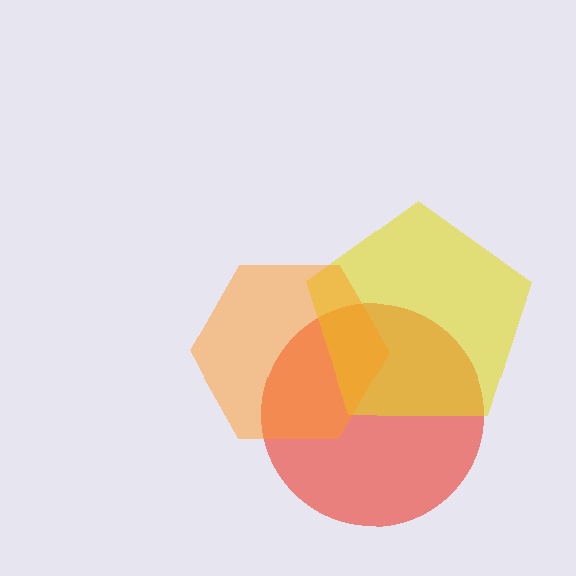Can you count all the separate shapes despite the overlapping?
Yes, there are 3 separate shapes.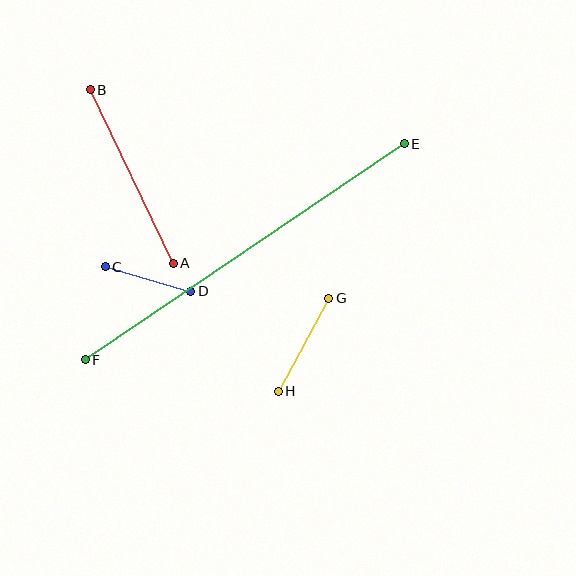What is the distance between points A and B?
The distance is approximately 192 pixels.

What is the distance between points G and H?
The distance is approximately 106 pixels.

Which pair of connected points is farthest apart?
Points E and F are farthest apart.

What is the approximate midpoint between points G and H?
The midpoint is at approximately (303, 345) pixels.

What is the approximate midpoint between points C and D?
The midpoint is at approximately (148, 279) pixels.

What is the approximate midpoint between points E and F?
The midpoint is at approximately (245, 252) pixels.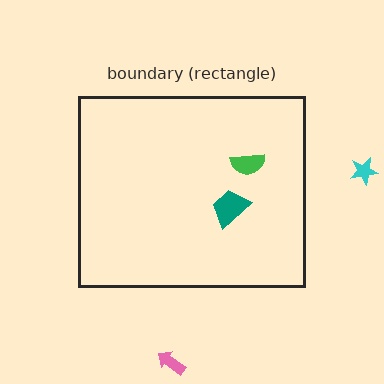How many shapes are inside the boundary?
2 inside, 2 outside.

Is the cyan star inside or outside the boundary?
Outside.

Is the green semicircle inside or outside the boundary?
Inside.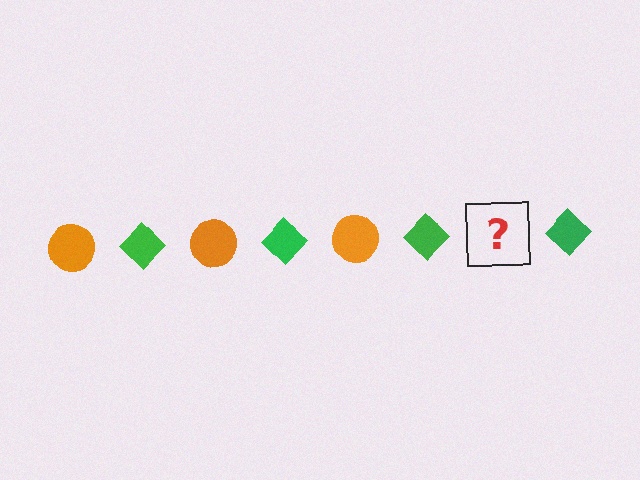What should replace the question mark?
The question mark should be replaced with an orange circle.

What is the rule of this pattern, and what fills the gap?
The rule is that the pattern alternates between orange circle and green diamond. The gap should be filled with an orange circle.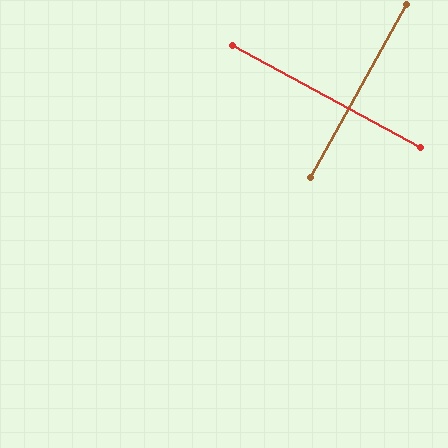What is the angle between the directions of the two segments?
Approximately 89 degrees.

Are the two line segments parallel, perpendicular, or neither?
Perpendicular — they meet at approximately 89°.